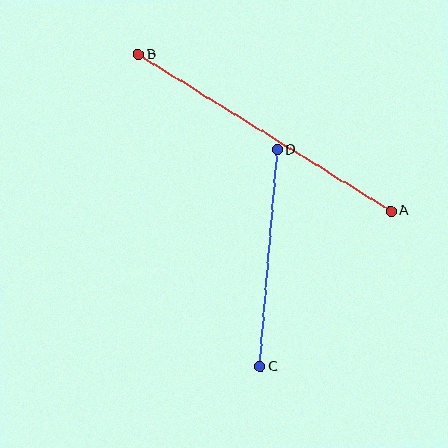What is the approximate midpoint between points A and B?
The midpoint is at approximately (265, 133) pixels.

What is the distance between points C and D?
The distance is approximately 218 pixels.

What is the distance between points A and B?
The distance is approximately 297 pixels.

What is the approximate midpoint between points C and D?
The midpoint is at approximately (269, 258) pixels.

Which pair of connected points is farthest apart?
Points A and B are farthest apart.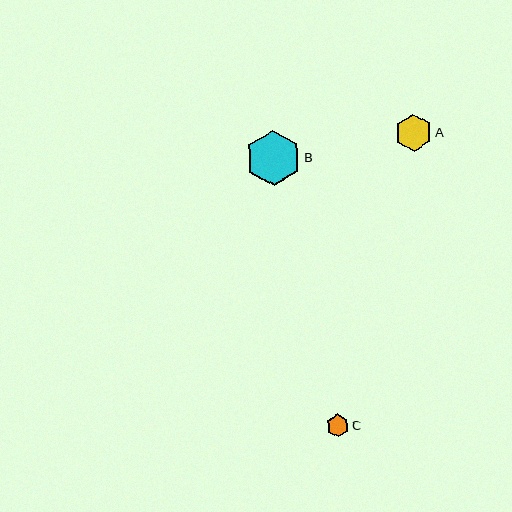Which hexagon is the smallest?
Hexagon C is the smallest with a size of approximately 23 pixels.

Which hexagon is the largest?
Hexagon B is the largest with a size of approximately 55 pixels.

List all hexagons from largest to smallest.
From largest to smallest: B, A, C.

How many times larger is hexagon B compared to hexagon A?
Hexagon B is approximately 1.5 times the size of hexagon A.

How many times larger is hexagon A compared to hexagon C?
Hexagon A is approximately 1.6 times the size of hexagon C.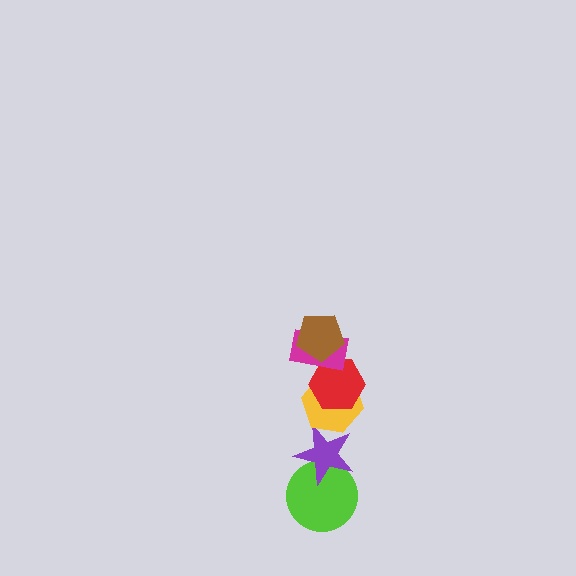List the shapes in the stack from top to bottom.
From top to bottom: the brown pentagon, the magenta rectangle, the red hexagon, the yellow hexagon, the purple star, the lime circle.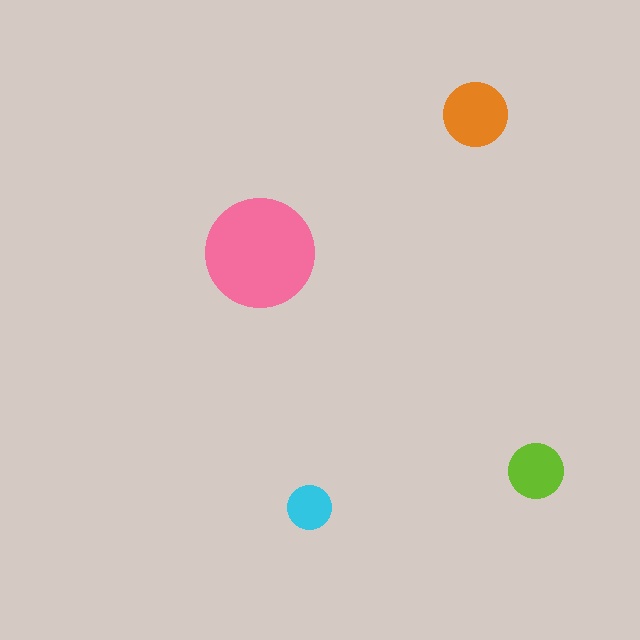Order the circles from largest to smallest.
the pink one, the orange one, the lime one, the cyan one.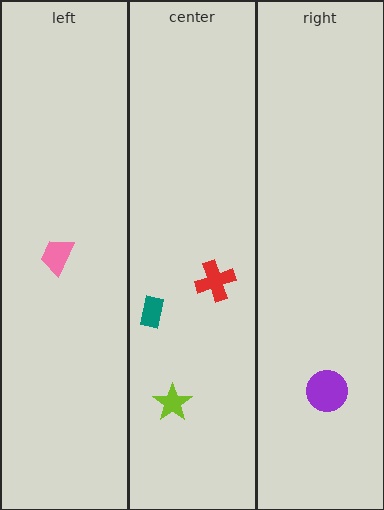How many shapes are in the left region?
1.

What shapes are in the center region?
The teal rectangle, the lime star, the red cross.